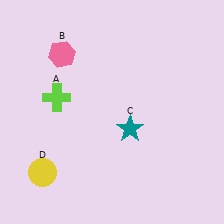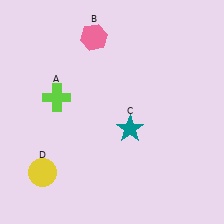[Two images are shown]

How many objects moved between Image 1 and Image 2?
1 object moved between the two images.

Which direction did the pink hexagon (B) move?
The pink hexagon (B) moved right.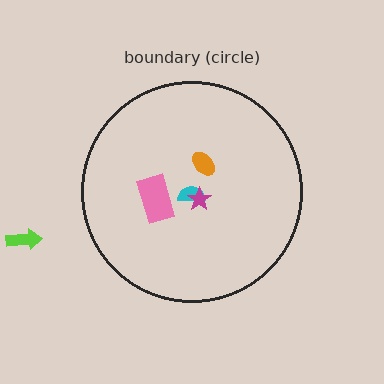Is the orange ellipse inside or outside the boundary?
Inside.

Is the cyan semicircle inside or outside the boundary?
Inside.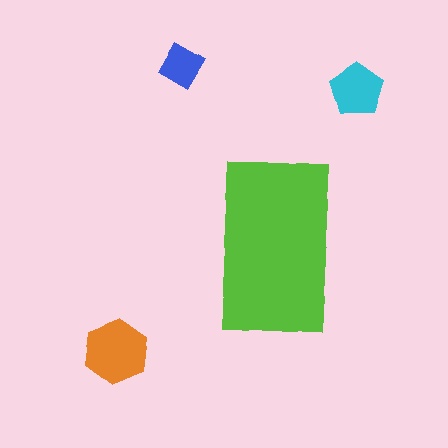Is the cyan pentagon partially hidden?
No, the cyan pentagon is fully visible.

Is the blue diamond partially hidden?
No, the blue diamond is fully visible.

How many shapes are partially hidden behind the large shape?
0 shapes are partially hidden.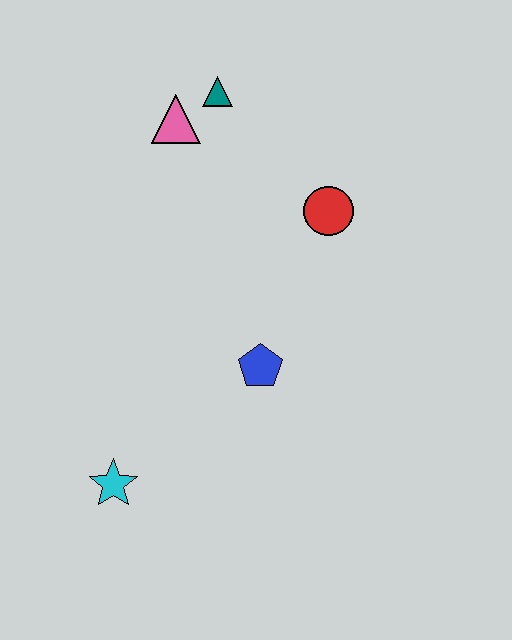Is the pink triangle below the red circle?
No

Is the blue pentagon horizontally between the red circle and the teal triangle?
Yes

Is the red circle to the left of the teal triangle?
No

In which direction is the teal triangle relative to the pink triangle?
The teal triangle is to the right of the pink triangle.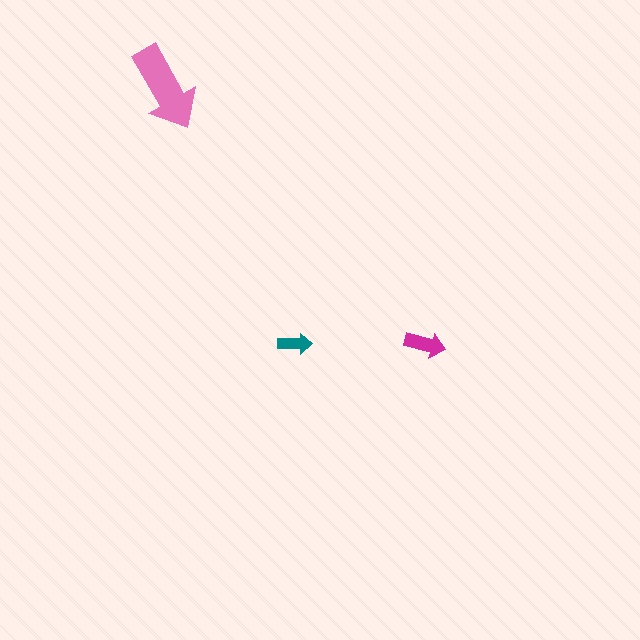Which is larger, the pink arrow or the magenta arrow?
The pink one.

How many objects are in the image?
There are 3 objects in the image.